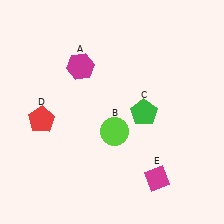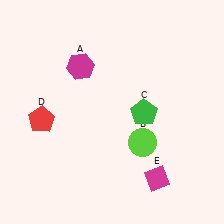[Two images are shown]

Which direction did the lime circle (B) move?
The lime circle (B) moved right.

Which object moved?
The lime circle (B) moved right.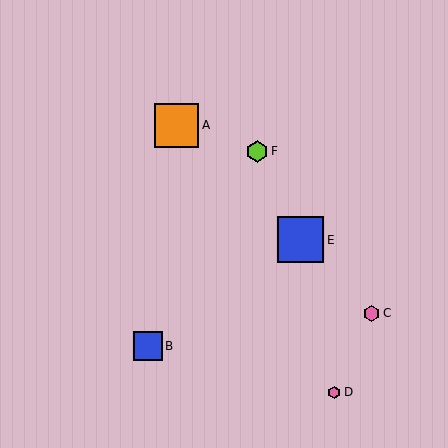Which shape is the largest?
The blue square (labeled E) is the largest.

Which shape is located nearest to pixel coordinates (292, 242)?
The blue square (labeled E) at (300, 240) is nearest to that location.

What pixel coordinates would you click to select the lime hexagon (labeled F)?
Click at (257, 151) to select the lime hexagon F.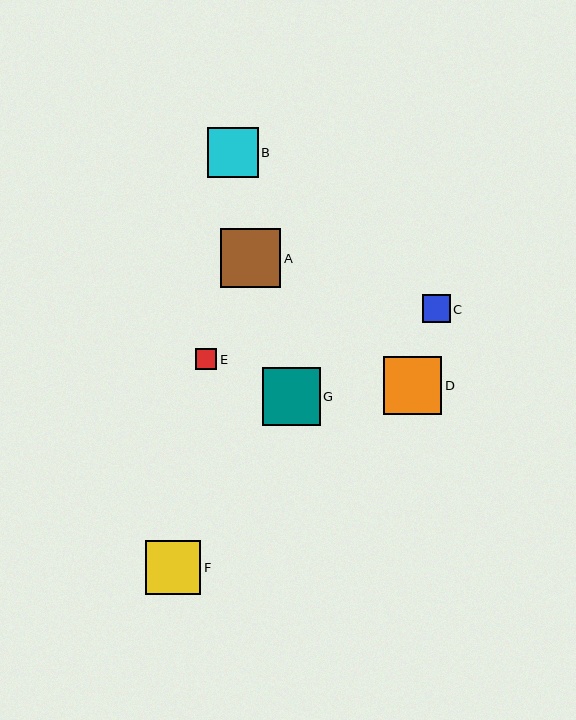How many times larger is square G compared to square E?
Square G is approximately 2.8 times the size of square E.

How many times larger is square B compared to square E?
Square B is approximately 2.4 times the size of square E.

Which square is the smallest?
Square E is the smallest with a size of approximately 21 pixels.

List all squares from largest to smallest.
From largest to smallest: A, D, G, F, B, C, E.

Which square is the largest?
Square A is the largest with a size of approximately 60 pixels.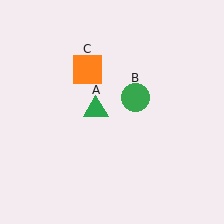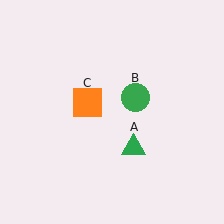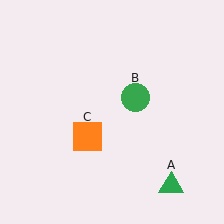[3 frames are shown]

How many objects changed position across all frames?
2 objects changed position: green triangle (object A), orange square (object C).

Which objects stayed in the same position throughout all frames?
Green circle (object B) remained stationary.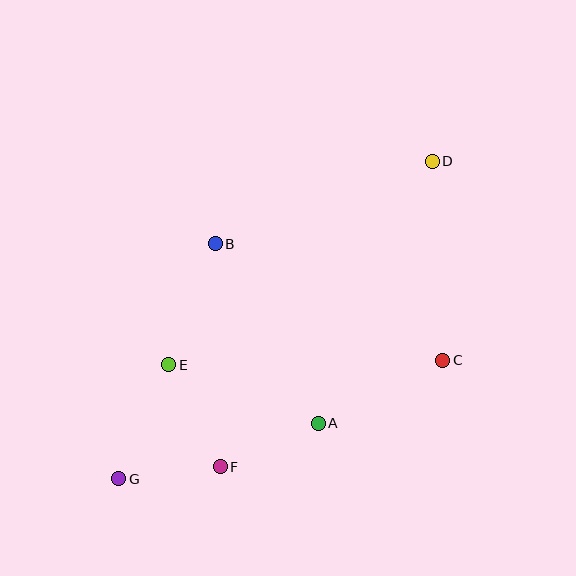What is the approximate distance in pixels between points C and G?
The distance between C and G is approximately 345 pixels.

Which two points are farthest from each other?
Points D and G are farthest from each other.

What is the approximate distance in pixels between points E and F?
The distance between E and F is approximately 114 pixels.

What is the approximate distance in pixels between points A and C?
The distance between A and C is approximately 140 pixels.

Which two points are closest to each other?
Points F and G are closest to each other.